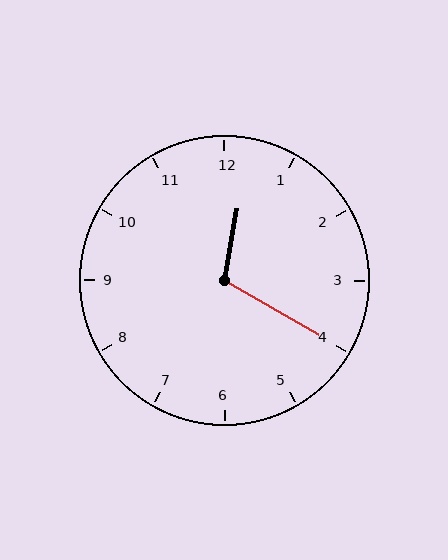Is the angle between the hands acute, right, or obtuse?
It is obtuse.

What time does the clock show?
12:20.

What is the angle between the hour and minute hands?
Approximately 110 degrees.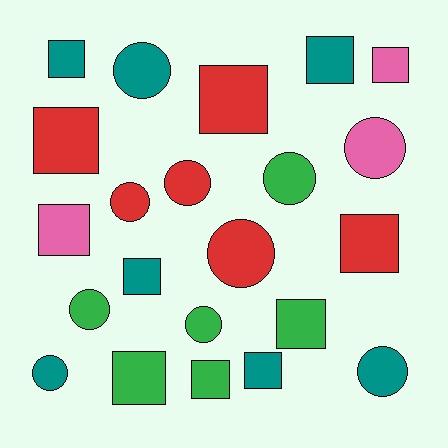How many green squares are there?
There are 3 green squares.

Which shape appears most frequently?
Square, with 12 objects.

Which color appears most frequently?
Teal, with 7 objects.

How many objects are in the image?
There are 22 objects.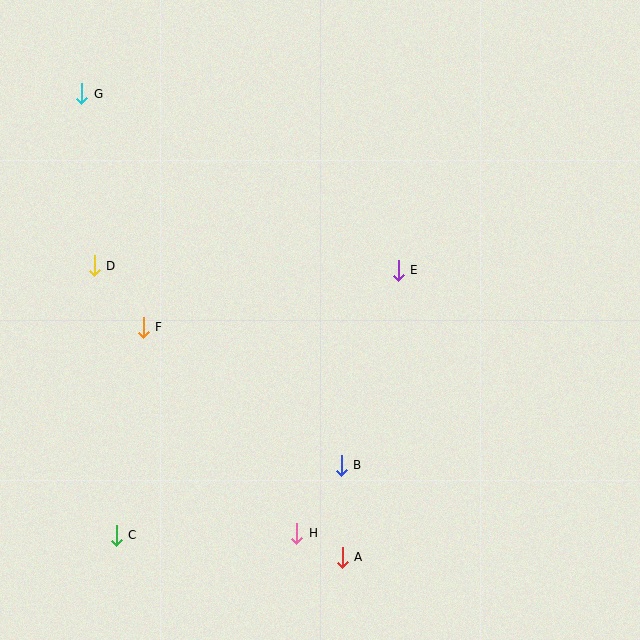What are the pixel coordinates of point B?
Point B is at (341, 465).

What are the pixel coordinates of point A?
Point A is at (342, 557).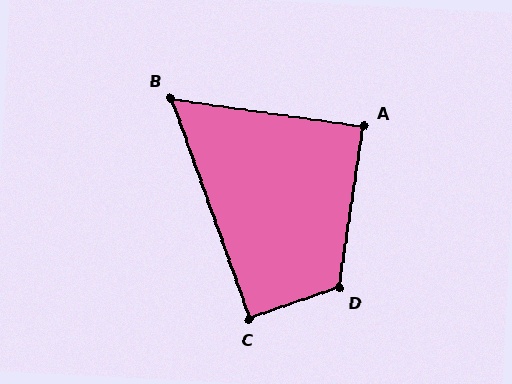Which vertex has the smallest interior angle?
B, at approximately 62 degrees.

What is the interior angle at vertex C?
Approximately 91 degrees (approximately right).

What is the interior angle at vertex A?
Approximately 89 degrees (approximately right).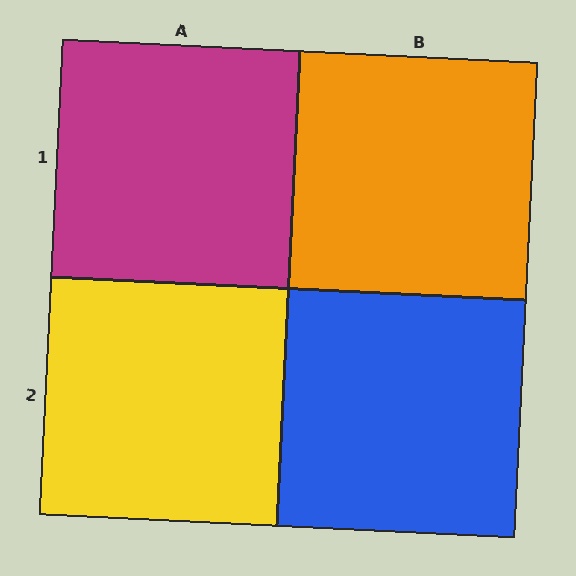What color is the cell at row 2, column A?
Yellow.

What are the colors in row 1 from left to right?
Magenta, orange.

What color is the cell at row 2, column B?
Blue.